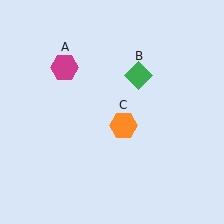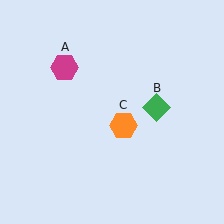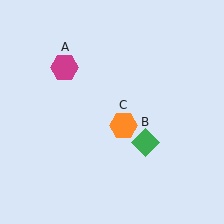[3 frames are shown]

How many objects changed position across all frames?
1 object changed position: green diamond (object B).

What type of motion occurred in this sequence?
The green diamond (object B) rotated clockwise around the center of the scene.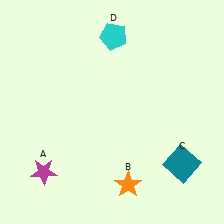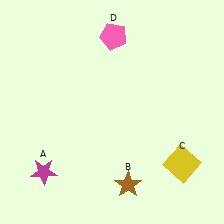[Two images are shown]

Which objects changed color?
B changed from orange to brown. C changed from teal to yellow. D changed from cyan to pink.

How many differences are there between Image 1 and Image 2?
There are 3 differences between the two images.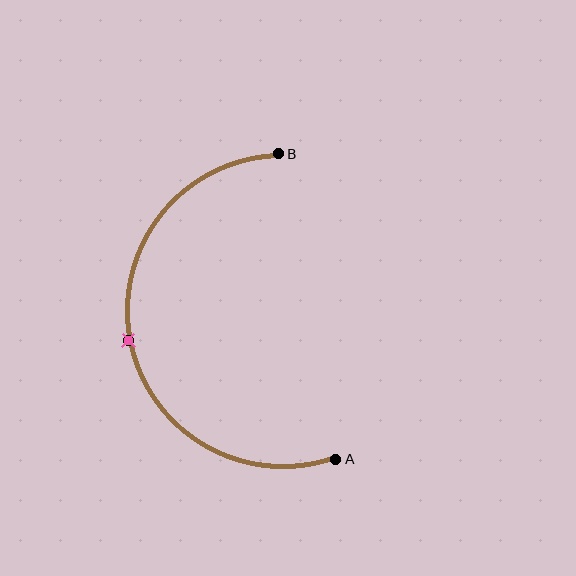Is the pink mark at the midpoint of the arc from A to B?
Yes. The pink mark lies on the arc at equal arc-length from both A and B — it is the arc midpoint.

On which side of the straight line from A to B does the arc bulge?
The arc bulges to the left of the straight line connecting A and B.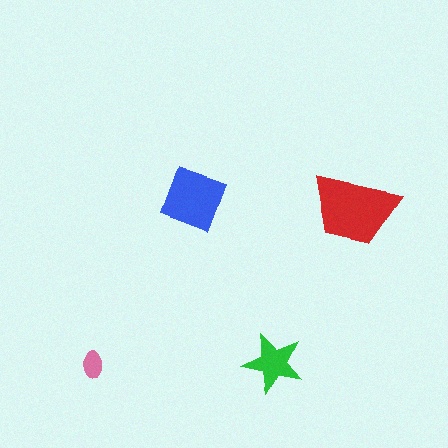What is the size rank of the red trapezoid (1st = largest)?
1st.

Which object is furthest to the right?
The red trapezoid is rightmost.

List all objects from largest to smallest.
The red trapezoid, the blue square, the green star, the pink ellipse.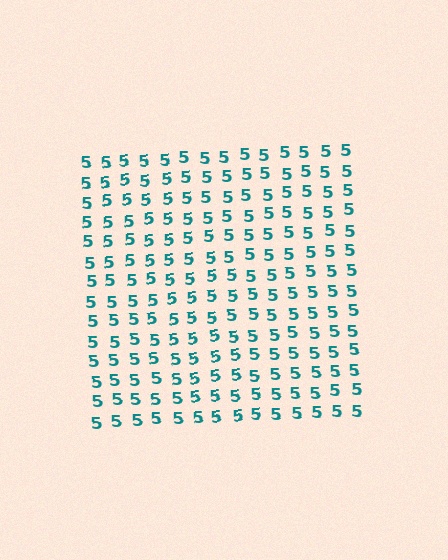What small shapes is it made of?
It is made of small digit 5's.